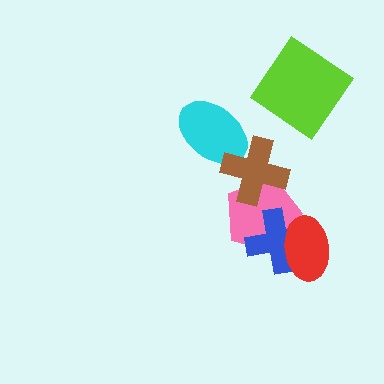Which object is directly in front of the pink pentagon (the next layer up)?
The blue cross is directly in front of the pink pentagon.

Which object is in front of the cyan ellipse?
The brown cross is in front of the cyan ellipse.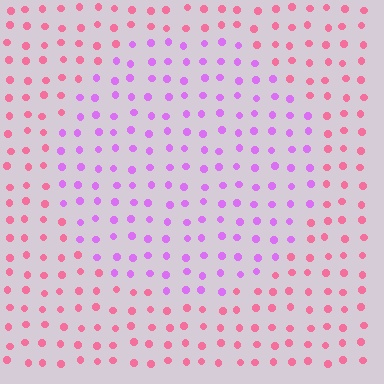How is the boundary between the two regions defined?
The boundary is defined purely by a slight shift in hue (about 52 degrees). Spacing, size, and orientation are identical on both sides.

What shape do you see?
I see a circle.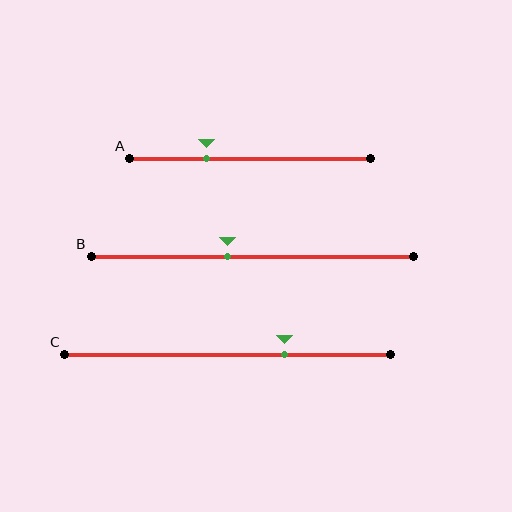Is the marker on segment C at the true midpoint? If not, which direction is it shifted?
No, the marker on segment C is shifted to the right by about 17% of the segment length.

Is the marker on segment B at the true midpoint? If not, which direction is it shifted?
No, the marker on segment B is shifted to the left by about 8% of the segment length.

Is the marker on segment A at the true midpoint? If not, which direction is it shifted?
No, the marker on segment A is shifted to the left by about 18% of the segment length.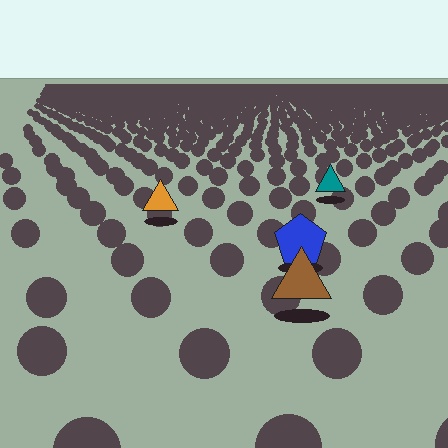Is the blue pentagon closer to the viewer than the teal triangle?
Yes. The blue pentagon is closer — you can tell from the texture gradient: the ground texture is coarser near it.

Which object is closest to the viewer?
The brown triangle is closest. The texture marks near it are larger and more spread out.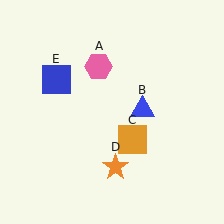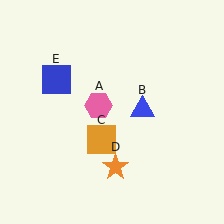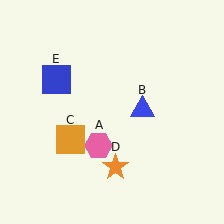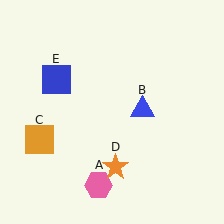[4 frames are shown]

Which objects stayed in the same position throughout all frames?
Blue triangle (object B) and orange star (object D) and blue square (object E) remained stationary.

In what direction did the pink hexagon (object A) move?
The pink hexagon (object A) moved down.